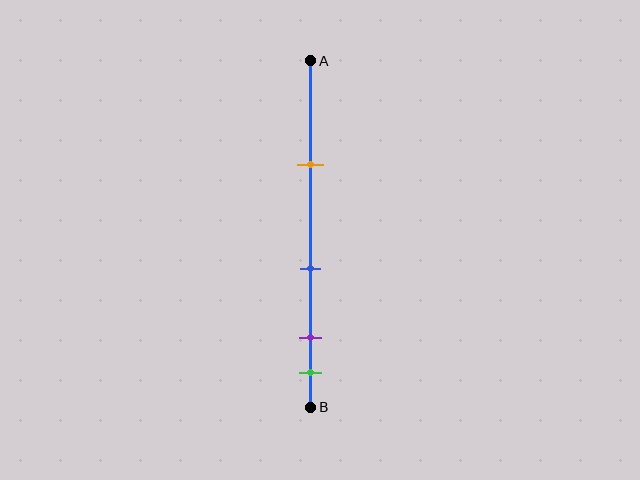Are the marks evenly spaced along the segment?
No, the marks are not evenly spaced.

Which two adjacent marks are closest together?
The purple and green marks are the closest adjacent pair.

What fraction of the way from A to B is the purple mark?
The purple mark is approximately 80% (0.8) of the way from A to B.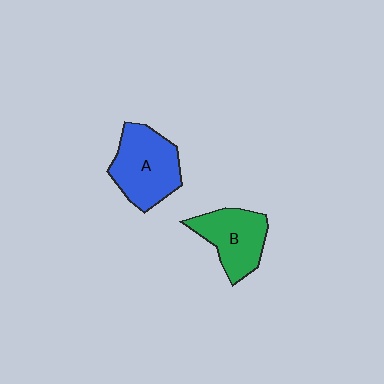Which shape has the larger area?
Shape A (blue).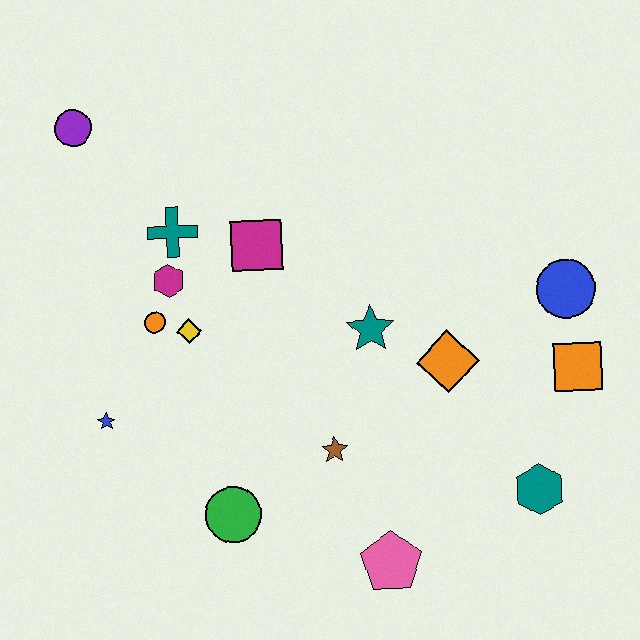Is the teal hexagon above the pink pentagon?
Yes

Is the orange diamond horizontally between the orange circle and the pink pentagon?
No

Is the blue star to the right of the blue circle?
No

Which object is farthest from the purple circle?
The teal hexagon is farthest from the purple circle.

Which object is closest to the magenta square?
The teal cross is closest to the magenta square.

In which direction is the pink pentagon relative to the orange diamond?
The pink pentagon is below the orange diamond.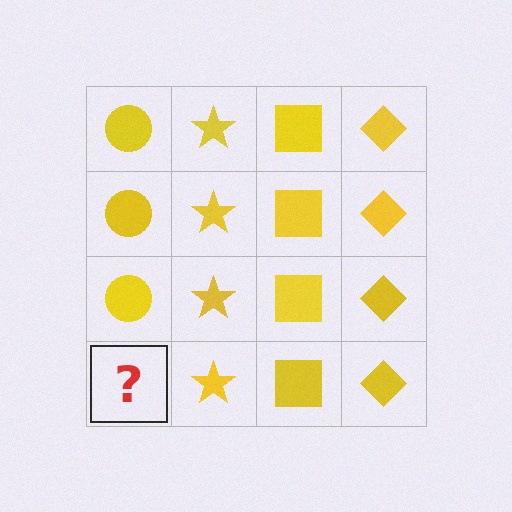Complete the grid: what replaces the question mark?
The question mark should be replaced with a yellow circle.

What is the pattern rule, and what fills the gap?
The rule is that each column has a consistent shape. The gap should be filled with a yellow circle.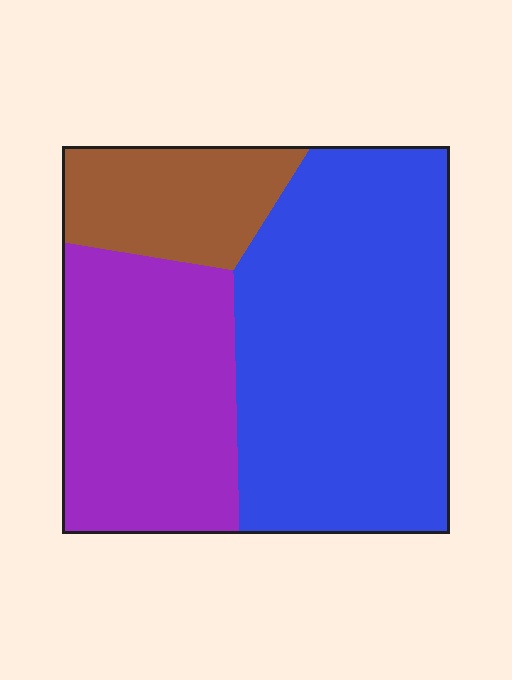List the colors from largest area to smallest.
From largest to smallest: blue, purple, brown.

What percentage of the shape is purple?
Purple takes up between a quarter and a half of the shape.